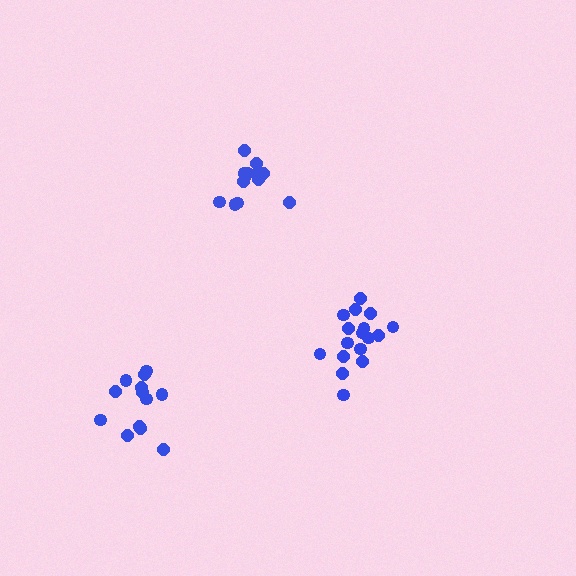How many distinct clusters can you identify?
There are 3 distinct clusters.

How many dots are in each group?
Group 1: 17 dots, Group 2: 13 dots, Group 3: 13 dots (43 total).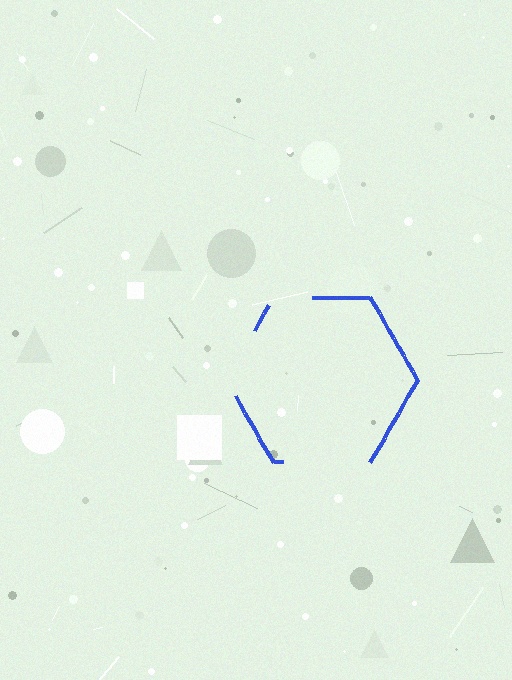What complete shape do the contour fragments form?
The contour fragments form a hexagon.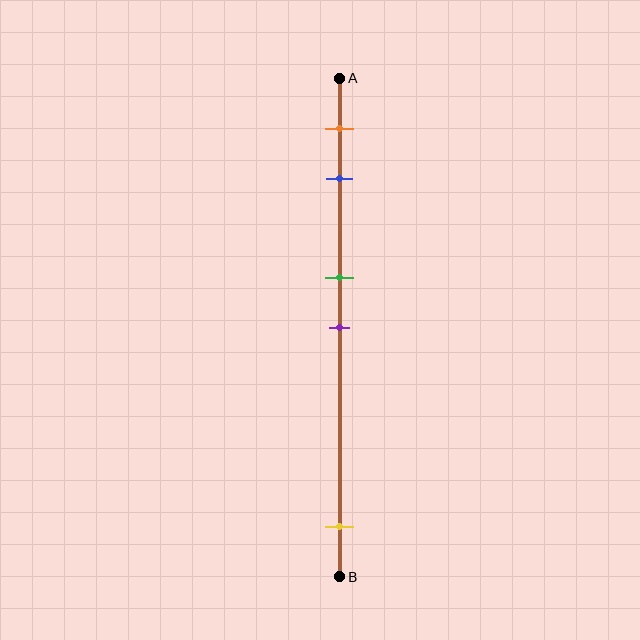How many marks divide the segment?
There are 5 marks dividing the segment.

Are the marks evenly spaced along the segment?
No, the marks are not evenly spaced.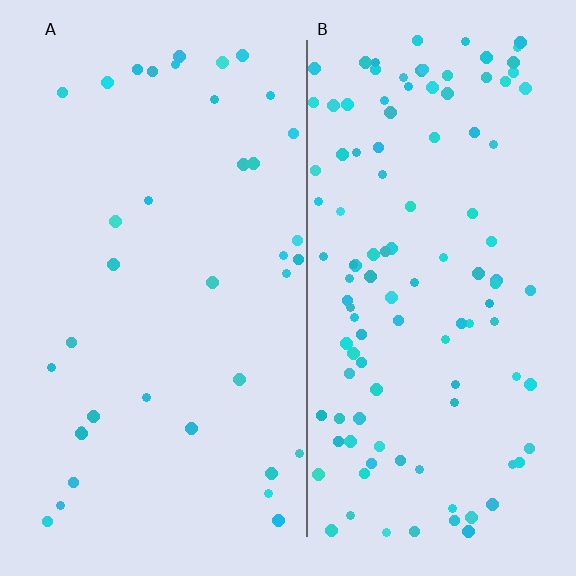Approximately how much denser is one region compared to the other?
Approximately 3.1× — region B over region A.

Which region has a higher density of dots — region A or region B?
B (the right).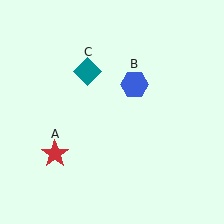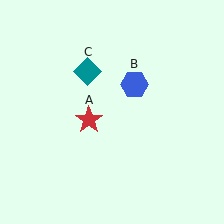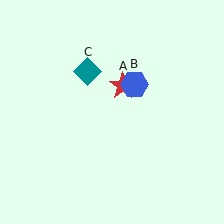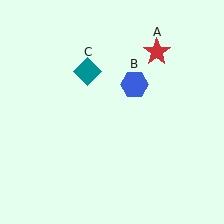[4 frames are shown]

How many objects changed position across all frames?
1 object changed position: red star (object A).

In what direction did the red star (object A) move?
The red star (object A) moved up and to the right.